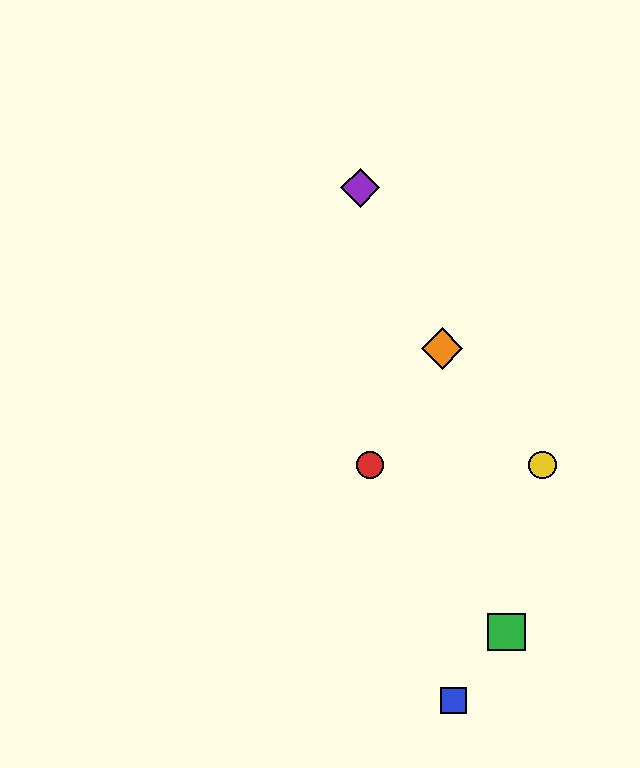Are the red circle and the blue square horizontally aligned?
No, the red circle is at y≈465 and the blue square is at y≈701.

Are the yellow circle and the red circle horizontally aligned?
Yes, both are at y≈465.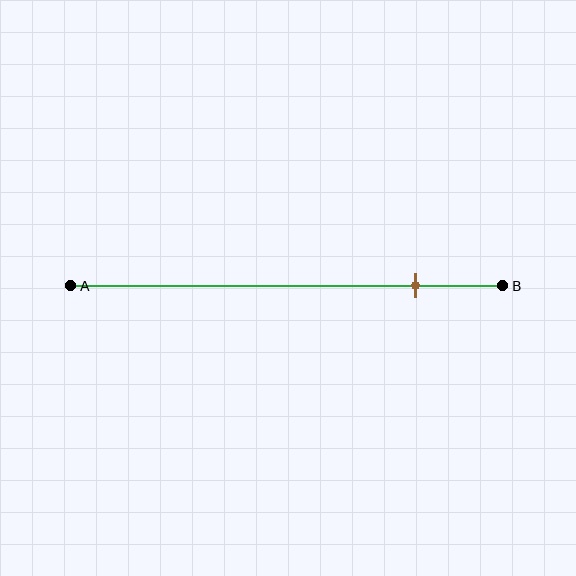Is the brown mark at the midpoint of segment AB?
No, the mark is at about 80% from A, not at the 50% midpoint.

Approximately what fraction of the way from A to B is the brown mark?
The brown mark is approximately 80% of the way from A to B.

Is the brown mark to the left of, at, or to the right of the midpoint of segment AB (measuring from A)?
The brown mark is to the right of the midpoint of segment AB.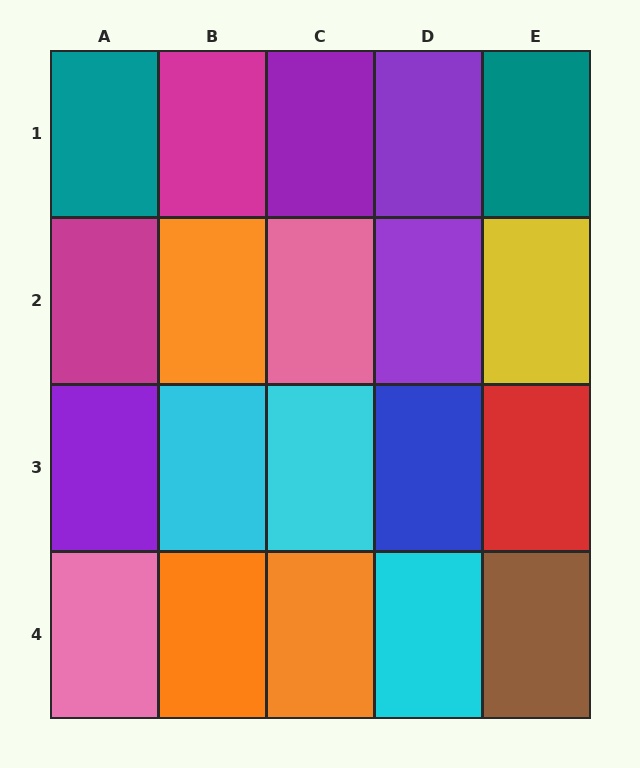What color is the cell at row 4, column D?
Cyan.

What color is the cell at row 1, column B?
Magenta.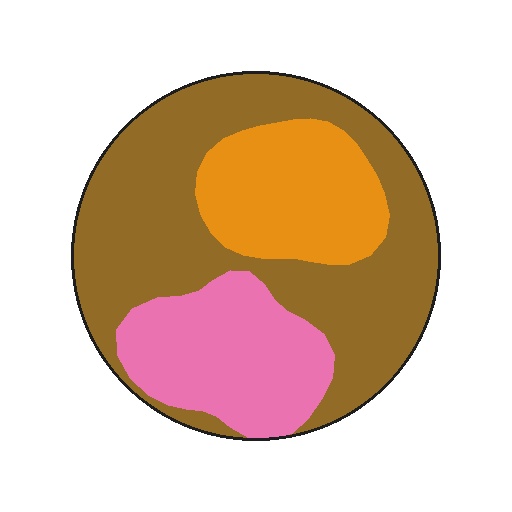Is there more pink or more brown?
Brown.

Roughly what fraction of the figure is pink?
Pink covers around 25% of the figure.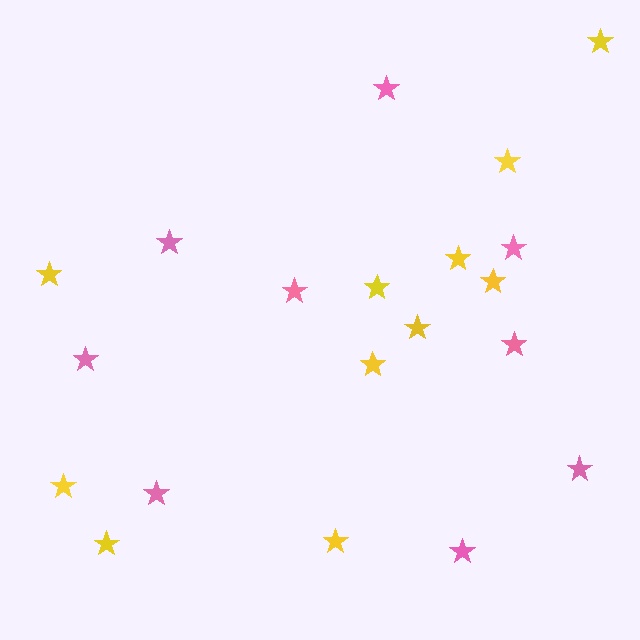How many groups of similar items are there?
There are 2 groups: one group of pink stars (9) and one group of yellow stars (11).